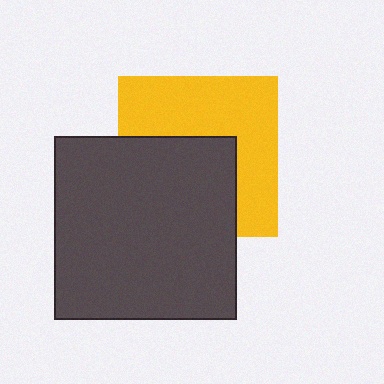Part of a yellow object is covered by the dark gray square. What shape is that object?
It is a square.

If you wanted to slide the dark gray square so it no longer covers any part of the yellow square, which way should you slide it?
Slide it down — that is the most direct way to separate the two shapes.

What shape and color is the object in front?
The object in front is a dark gray square.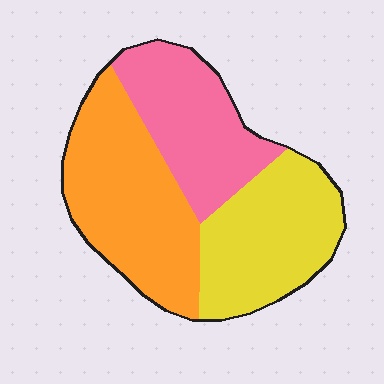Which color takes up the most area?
Orange, at roughly 40%.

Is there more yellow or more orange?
Orange.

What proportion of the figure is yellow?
Yellow takes up about one third (1/3) of the figure.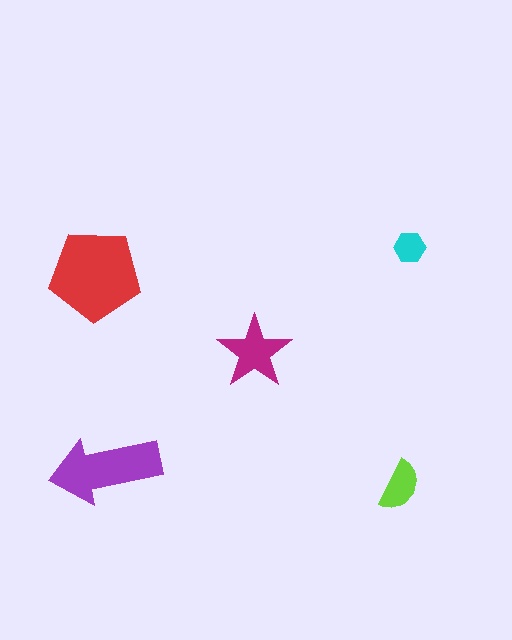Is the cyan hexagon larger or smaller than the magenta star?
Smaller.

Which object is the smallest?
The cyan hexagon.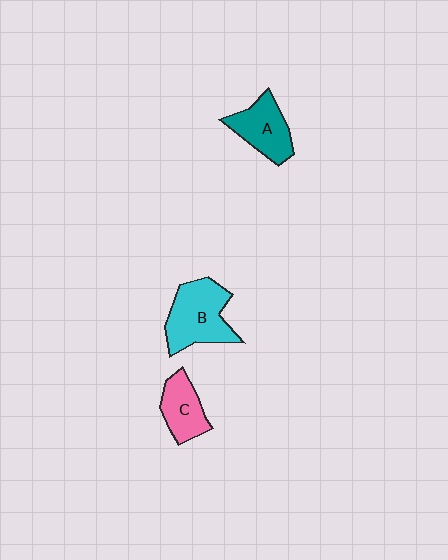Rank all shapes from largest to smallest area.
From largest to smallest: B (cyan), A (teal), C (pink).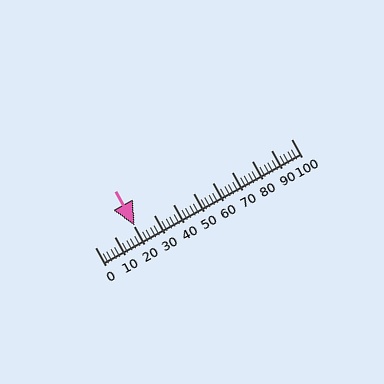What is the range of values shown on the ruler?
The ruler shows values from 0 to 100.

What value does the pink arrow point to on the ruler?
The pink arrow points to approximately 20.